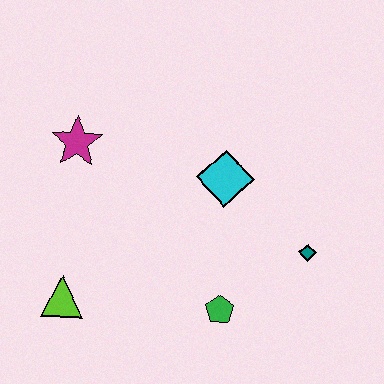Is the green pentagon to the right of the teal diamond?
No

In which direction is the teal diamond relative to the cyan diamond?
The teal diamond is to the right of the cyan diamond.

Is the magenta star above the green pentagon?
Yes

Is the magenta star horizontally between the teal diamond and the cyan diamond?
No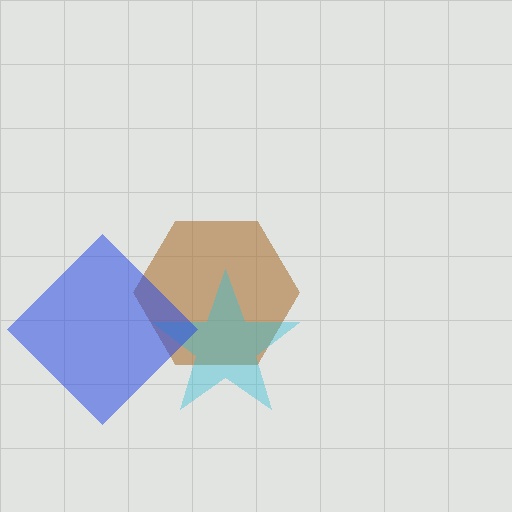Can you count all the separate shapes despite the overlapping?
Yes, there are 3 separate shapes.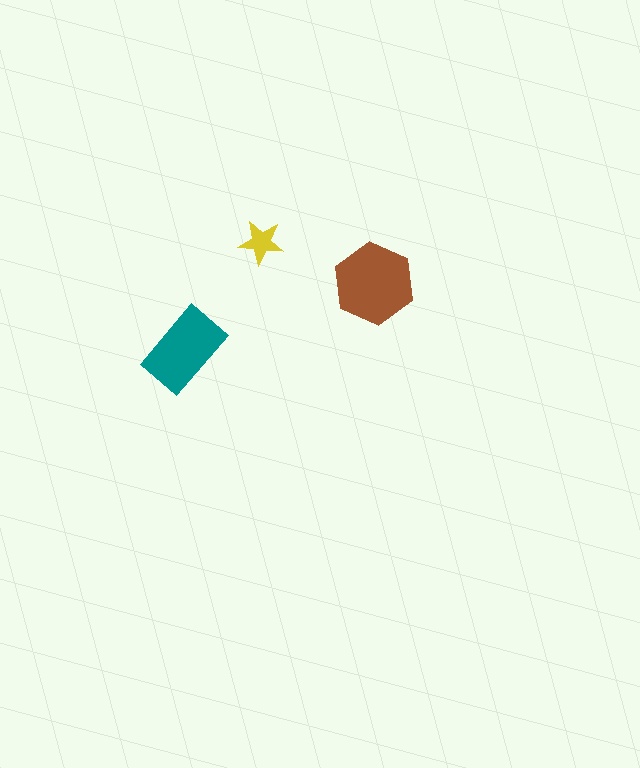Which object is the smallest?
The yellow star.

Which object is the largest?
The brown hexagon.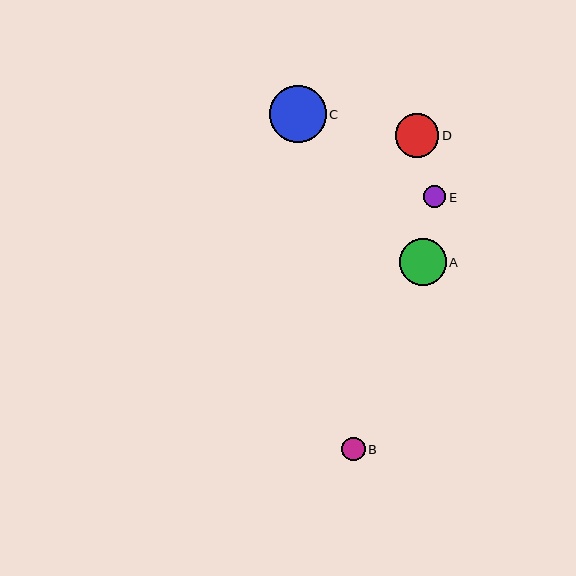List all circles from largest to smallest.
From largest to smallest: C, A, D, B, E.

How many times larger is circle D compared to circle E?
Circle D is approximately 2.0 times the size of circle E.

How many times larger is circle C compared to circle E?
Circle C is approximately 2.6 times the size of circle E.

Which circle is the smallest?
Circle E is the smallest with a size of approximately 22 pixels.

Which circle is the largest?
Circle C is the largest with a size of approximately 57 pixels.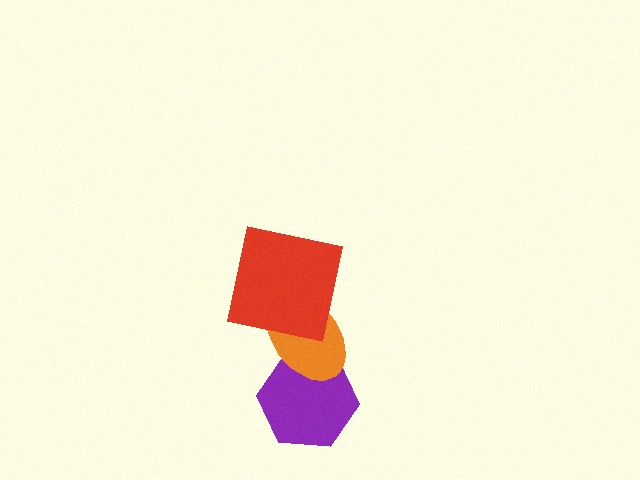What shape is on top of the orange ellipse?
The red square is on top of the orange ellipse.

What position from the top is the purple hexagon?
The purple hexagon is 3rd from the top.